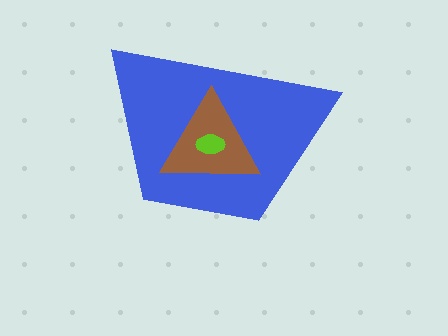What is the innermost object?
The lime ellipse.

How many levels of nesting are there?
3.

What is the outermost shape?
The blue trapezoid.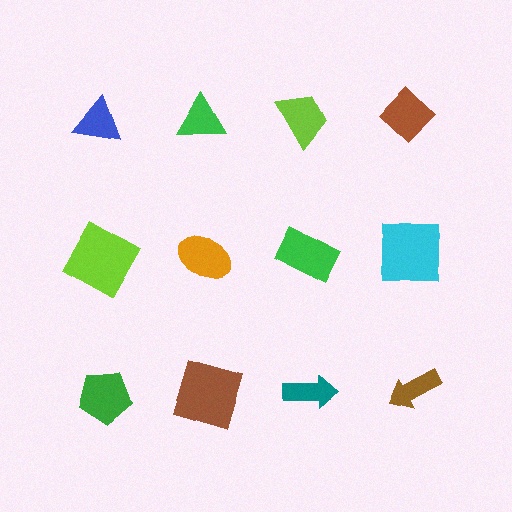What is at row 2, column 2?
An orange ellipse.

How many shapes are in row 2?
4 shapes.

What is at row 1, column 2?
A green triangle.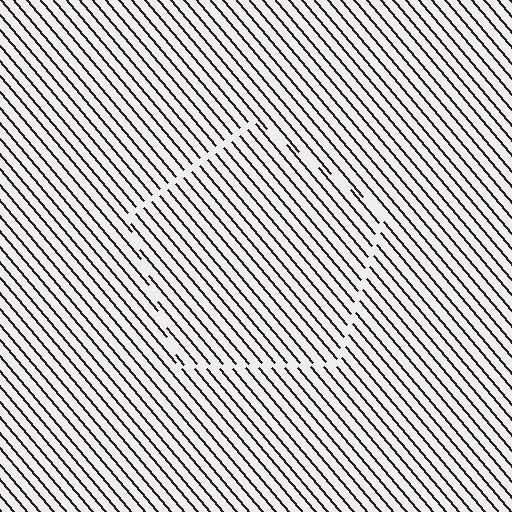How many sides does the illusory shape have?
5 sides — the line-ends trace a pentagon.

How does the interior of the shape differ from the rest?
The interior of the shape contains the same grating, shifted by half a period — the contour is defined by the phase discontinuity where line-ends from the inner and outer gratings abut.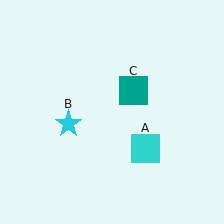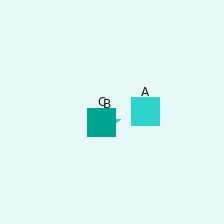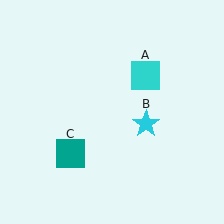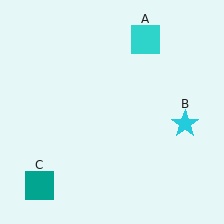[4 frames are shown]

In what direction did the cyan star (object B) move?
The cyan star (object B) moved right.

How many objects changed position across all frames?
3 objects changed position: cyan square (object A), cyan star (object B), teal square (object C).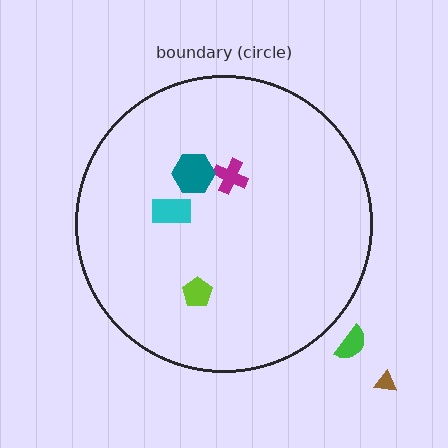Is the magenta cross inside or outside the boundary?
Inside.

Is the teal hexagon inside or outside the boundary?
Inside.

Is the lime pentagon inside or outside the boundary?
Inside.